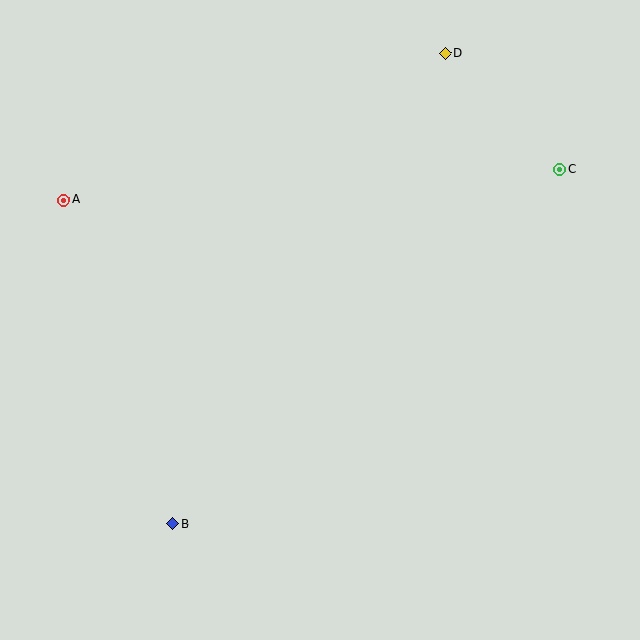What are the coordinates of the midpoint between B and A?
The midpoint between B and A is at (118, 362).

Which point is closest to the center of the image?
Point B at (173, 524) is closest to the center.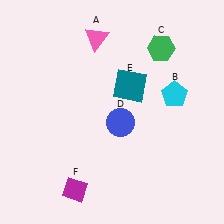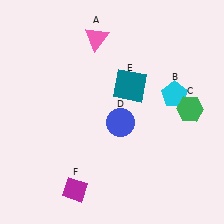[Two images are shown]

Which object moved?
The green hexagon (C) moved down.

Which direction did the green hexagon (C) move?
The green hexagon (C) moved down.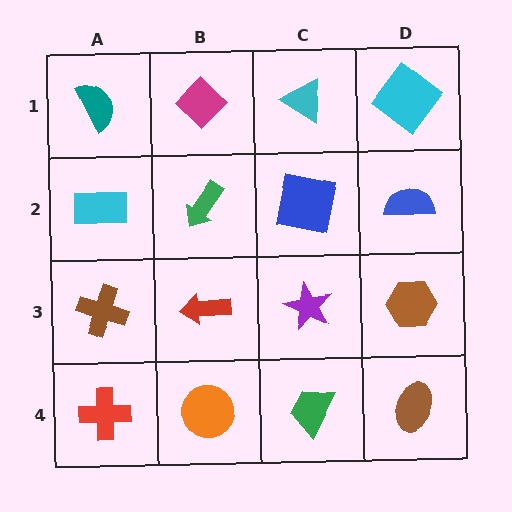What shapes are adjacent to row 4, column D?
A brown hexagon (row 3, column D), a green trapezoid (row 4, column C).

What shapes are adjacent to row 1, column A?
A cyan rectangle (row 2, column A), a magenta diamond (row 1, column B).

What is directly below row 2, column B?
A red arrow.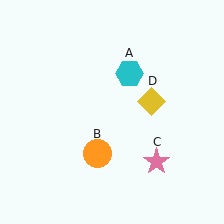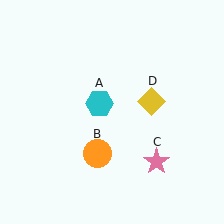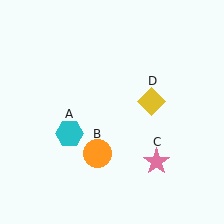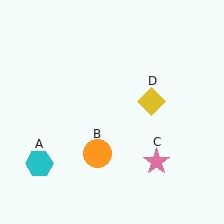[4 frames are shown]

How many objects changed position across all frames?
1 object changed position: cyan hexagon (object A).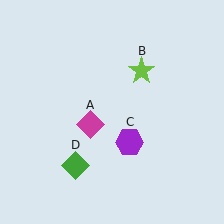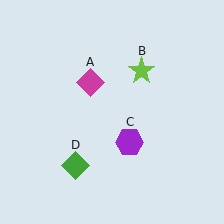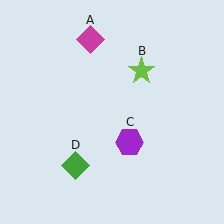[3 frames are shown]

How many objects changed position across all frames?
1 object changed position: magenta diamond (object A).